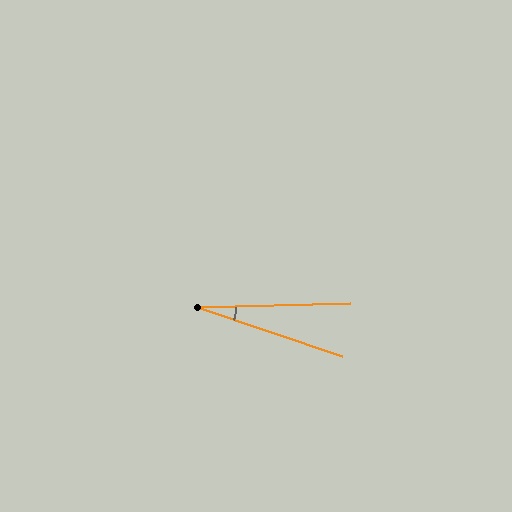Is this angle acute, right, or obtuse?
It is acute.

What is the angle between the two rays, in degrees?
Approximately 20 degrees.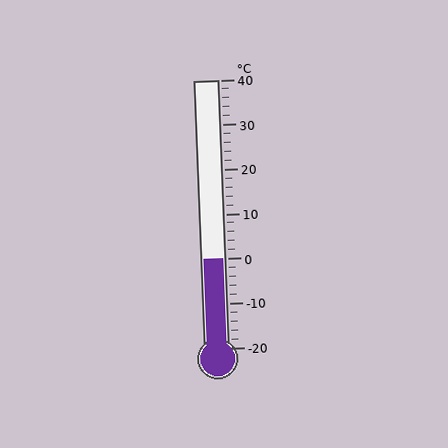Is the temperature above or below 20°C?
The temperature is below 20°C.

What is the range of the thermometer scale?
The thermometer scale ranges from -20°C to 40°C.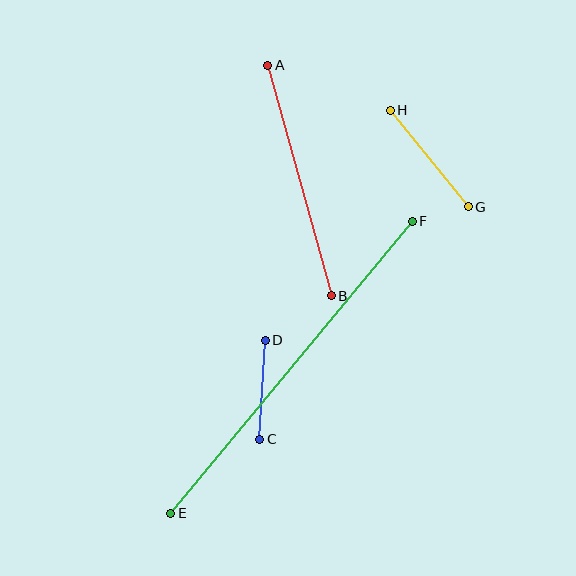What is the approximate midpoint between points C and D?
The midpoint is at approximately (263, 390) pixels.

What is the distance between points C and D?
The distance is approximately 99 pixels.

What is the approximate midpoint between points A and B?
The midpoint is at approximately (299, 180) pixels.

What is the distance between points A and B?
The distance is approximately 239 pixels.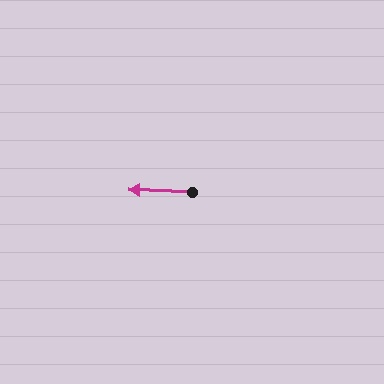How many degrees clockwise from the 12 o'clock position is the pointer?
Approximately 272 degrees.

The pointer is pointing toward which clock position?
Roughly 9 o'clock.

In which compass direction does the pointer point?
West.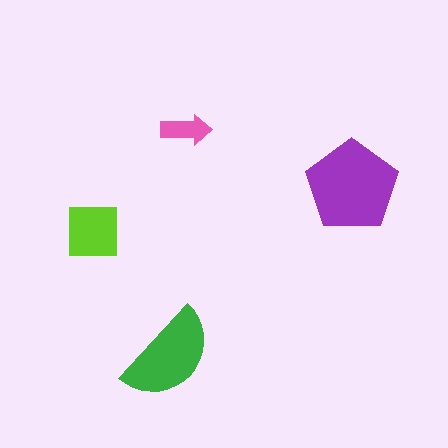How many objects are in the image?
There are 4 objects in the image.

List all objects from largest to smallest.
The purple pentagon, the green semicircle, the lime square, the pink arrow.